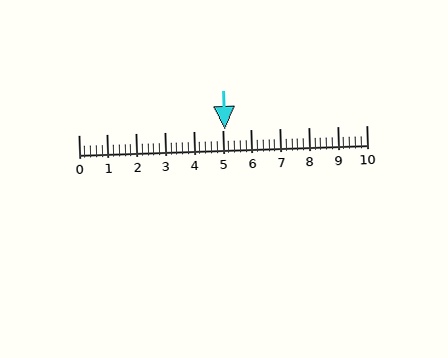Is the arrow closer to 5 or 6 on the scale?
The arrow is closer to 5.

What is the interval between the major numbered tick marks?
The major tick marks are spaced 1 units apart.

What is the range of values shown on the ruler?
The ruler shows values from 0 to 10.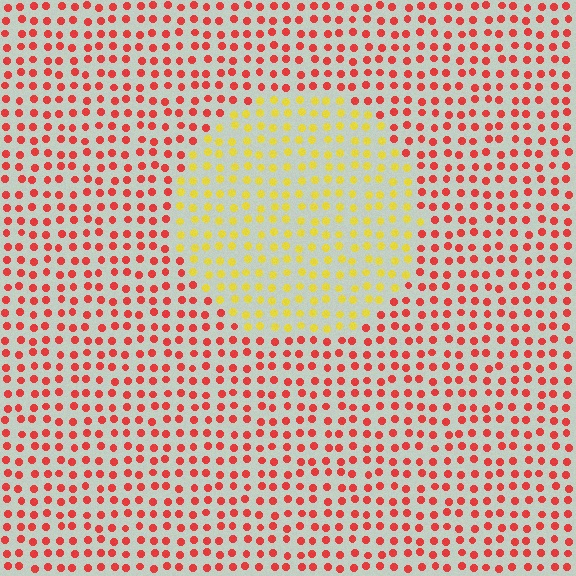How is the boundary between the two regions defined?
The boundary is defined purely by a slight shift in hue (about 56 degrees). Spacing, size, and orientation are identical on both sides.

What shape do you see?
I see a circle.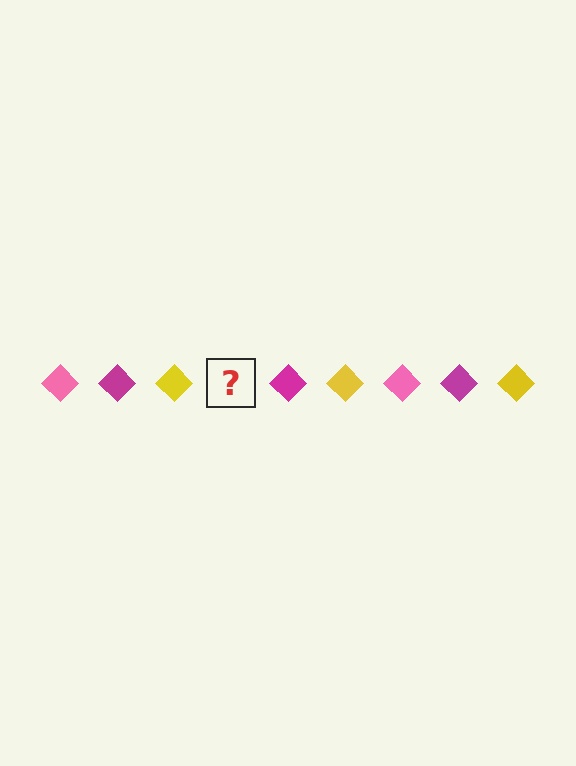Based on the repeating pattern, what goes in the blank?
The blank should be a pink diamond.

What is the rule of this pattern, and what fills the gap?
The rule is that the pattern cycles through pink, magenta, yellow diamonds. The gap should be filled with a pink diamond.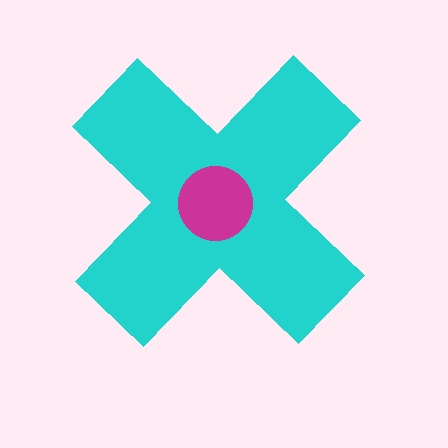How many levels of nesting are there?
2.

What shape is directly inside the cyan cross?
The magenta circle.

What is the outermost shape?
The cyan cross.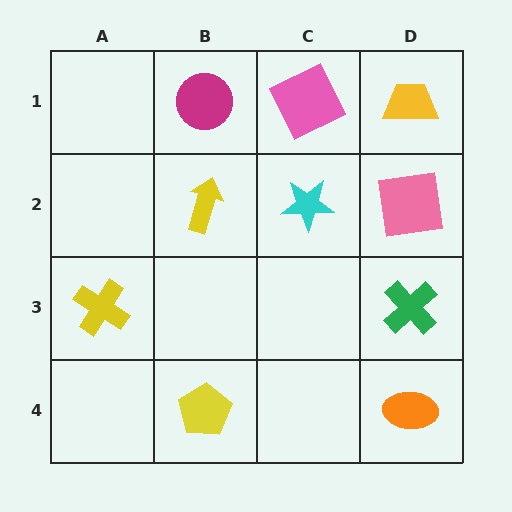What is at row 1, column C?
A pink square.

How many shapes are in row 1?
3 shapes.